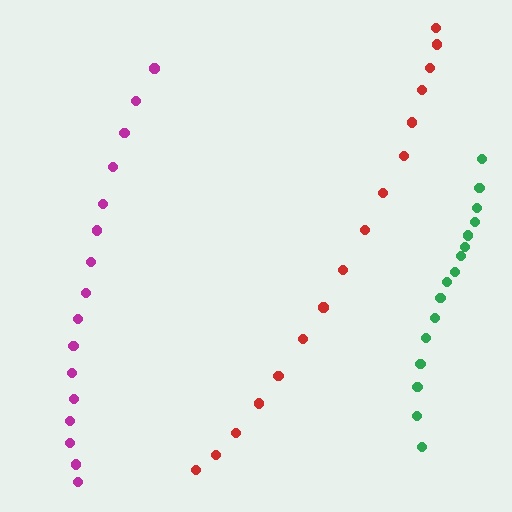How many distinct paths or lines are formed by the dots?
There are 3 distinct paths.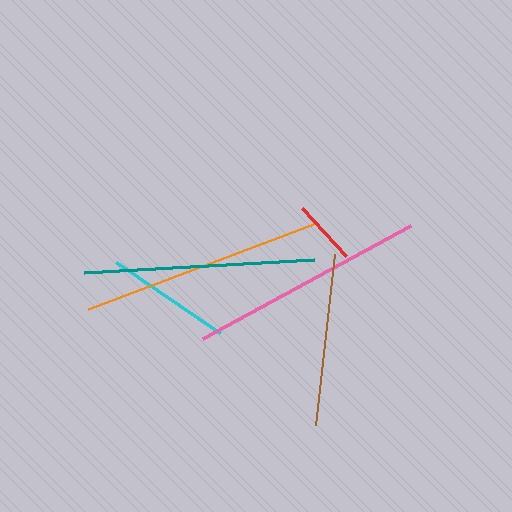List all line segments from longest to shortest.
From longest to shortest: orange, pink, teal, brown, cyan, red.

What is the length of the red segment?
The red segment is approximately 65 pixels long.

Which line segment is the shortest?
The red line is the shortest at approximately 65 pixels.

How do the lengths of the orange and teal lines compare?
The orange and teal lines are approximately the same length.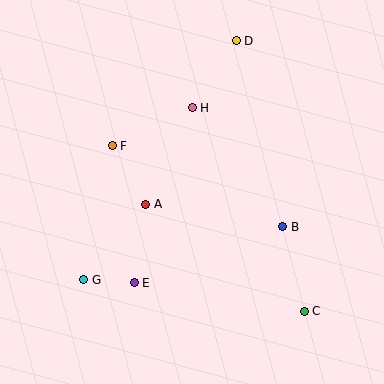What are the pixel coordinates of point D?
Point D is at (236, 41).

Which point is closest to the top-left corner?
Point F is closest to the top-left corner.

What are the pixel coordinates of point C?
Point C is at (304, 311).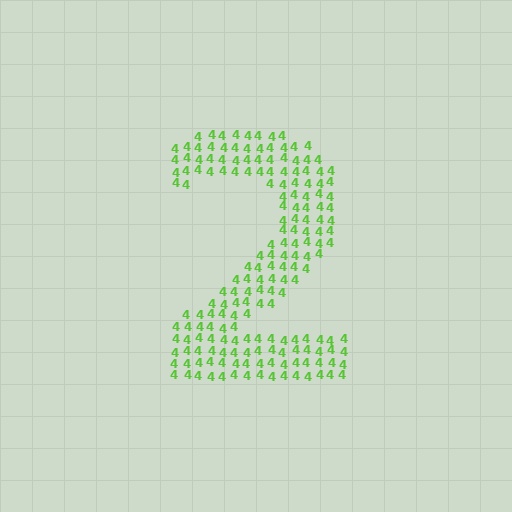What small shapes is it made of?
It is made of small digit 4's.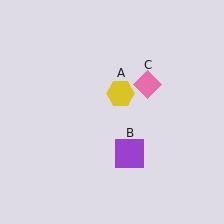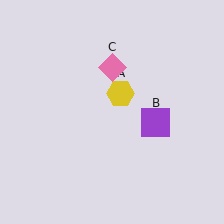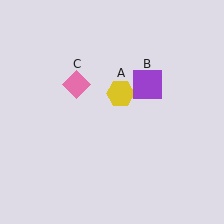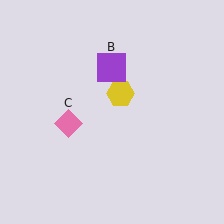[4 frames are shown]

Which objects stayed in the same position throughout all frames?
Yellow hexagon (object A) remained stationary.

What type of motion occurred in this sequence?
The purple square (object B), pink diamond (object C) rotated counterclockwise around the center of the scene.